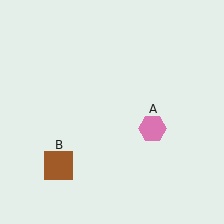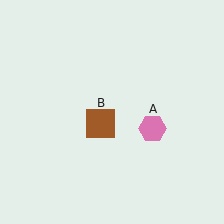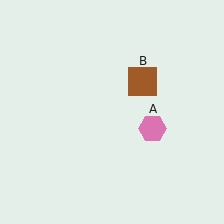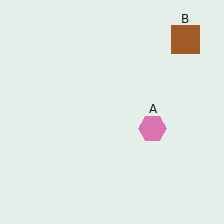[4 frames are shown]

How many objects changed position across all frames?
1 object changed position: brown square (object B).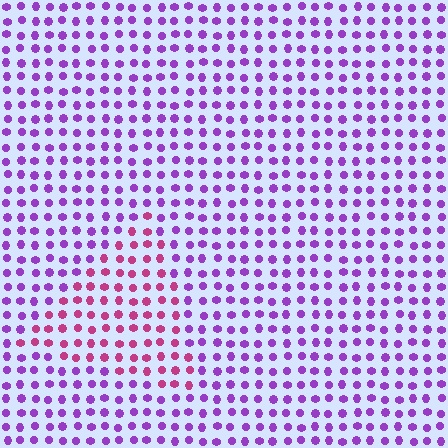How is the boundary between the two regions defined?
The boundary is defined purely by a slight shift in hue (about 46 degrees). Spacing, size, and orientation are identical on both sides.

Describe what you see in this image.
The image is filled with small purple elements in a uniform arrangement. A triangle-shaped region is visible where the elements are tinted to a slightly different hue, forming a subtle color boundary.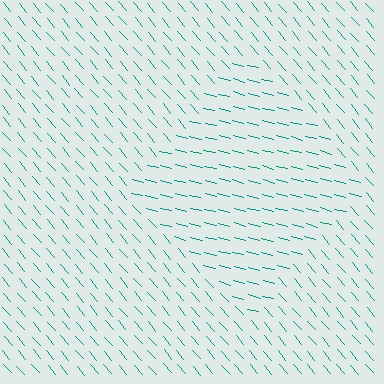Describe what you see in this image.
The image is filled with small teal line segments. A diamond region in the image has lines oriented differently from the surrounding lines, creating a visible texture boundary.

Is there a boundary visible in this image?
Yes, there is a texture boundary formed by a change in line orientation.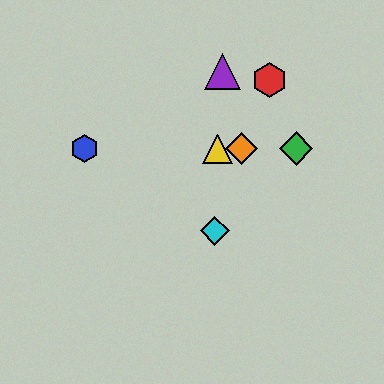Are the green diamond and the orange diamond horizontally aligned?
Yes, both are at y≈149.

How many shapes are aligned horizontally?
4 shapes (the blue hexagon, the green diamond, the yellow triangle, the orange diamond) are aligned horizontally.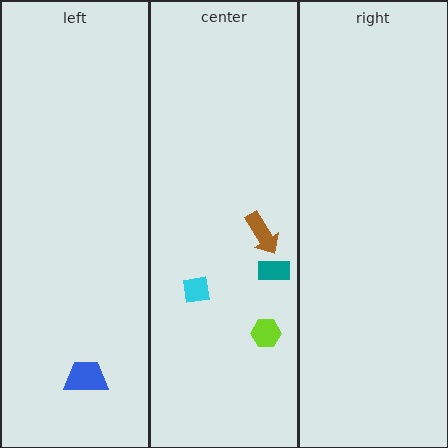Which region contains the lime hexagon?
The center region.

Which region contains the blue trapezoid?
The left region.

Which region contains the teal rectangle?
The center region.